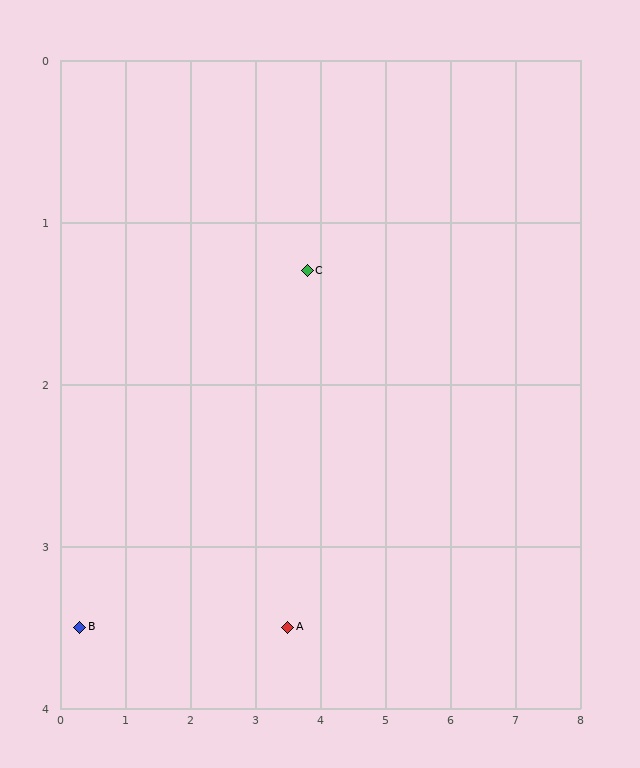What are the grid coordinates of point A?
Point A is at approximately (3.5, 3.5).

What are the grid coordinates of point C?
Point C is at approximately (3.8, 1.3).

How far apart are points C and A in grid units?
Points C and A are about 2.2 grid units apart.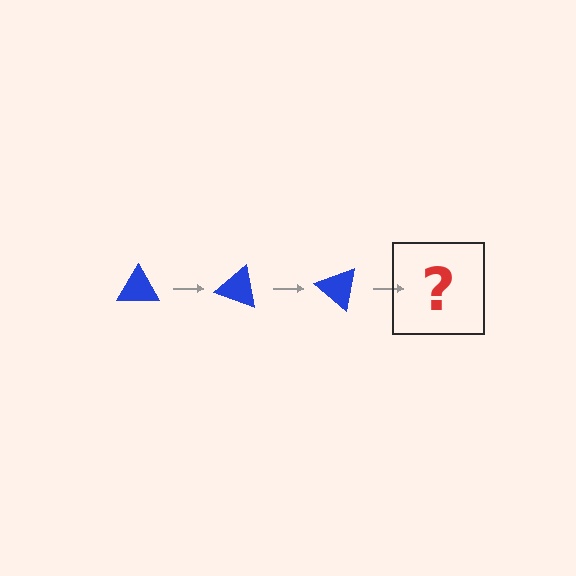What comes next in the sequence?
The next element should be a blue triangle rotated 60 degrees.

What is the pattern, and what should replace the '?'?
The pattern is that the triangle rotates 20 degrees each step. The '?' should be a blue triangle rotated 60 degrees.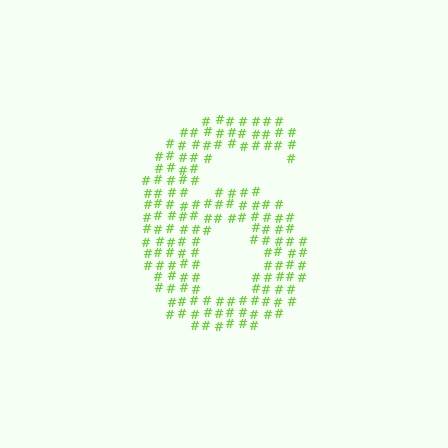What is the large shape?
The large shape is the digit 6.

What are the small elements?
The small elements are hash symbols.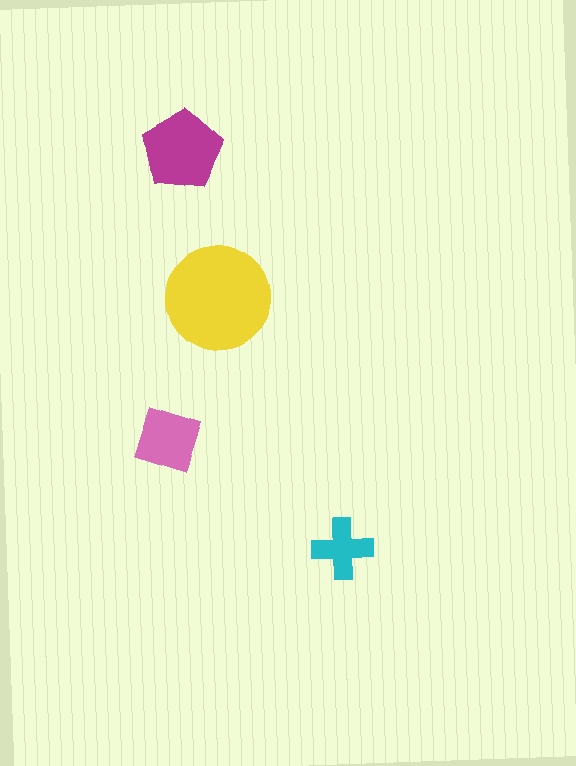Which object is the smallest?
The cyan cross.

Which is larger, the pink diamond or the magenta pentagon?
The magenta pentagon.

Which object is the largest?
The yellow circle.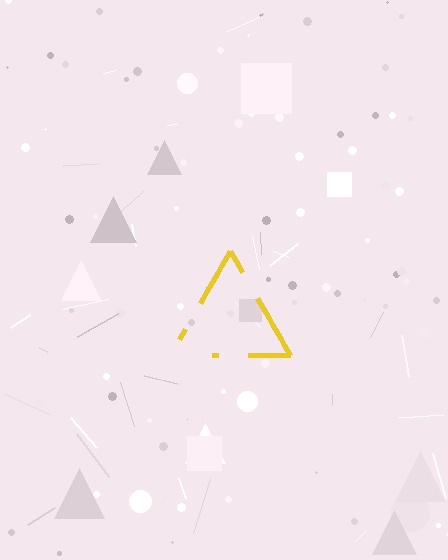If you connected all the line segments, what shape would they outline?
They would outline a triangle.